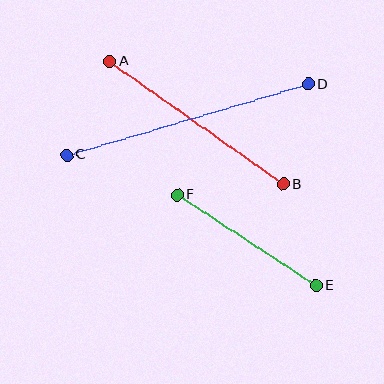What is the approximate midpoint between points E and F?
The midpoint is at approximately (247, 240) pixels.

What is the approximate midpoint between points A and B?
The midpoint is at approximately (196, 123) pixels.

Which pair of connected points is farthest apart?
Points C and D are farthest apart.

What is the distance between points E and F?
The distance is approximately 165 pixels.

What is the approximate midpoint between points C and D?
The midpoint is at approximately (187, 120) pixels.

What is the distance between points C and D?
The distance is approximately 252 pixels.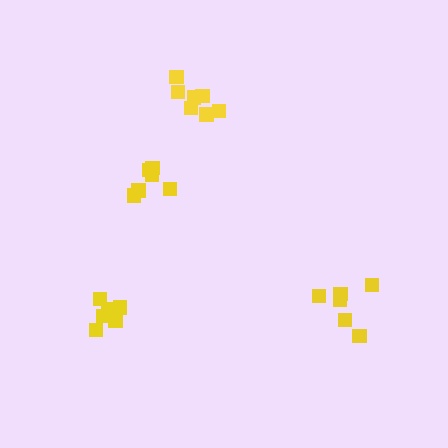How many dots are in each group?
Group 1: 6 dots, Group 2: 6 dots, Group 3: 7 dots, Group 4: 9 dots (28 total).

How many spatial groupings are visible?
There are 4 spatial groupings.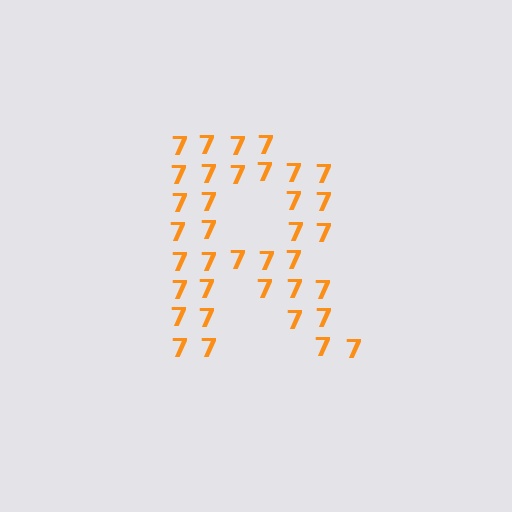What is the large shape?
The large shape is the letter R.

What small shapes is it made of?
It is made of small digit 7's.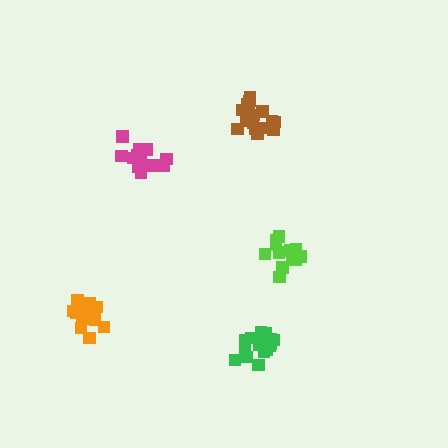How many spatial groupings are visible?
There are 5 spatial groupings.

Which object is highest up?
The brown cluster is topmost.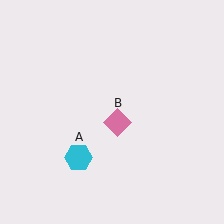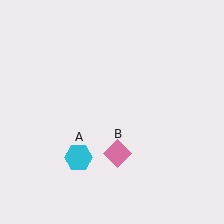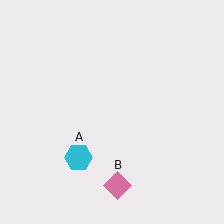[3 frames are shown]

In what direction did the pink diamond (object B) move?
The pink diamond (object B) moved down.